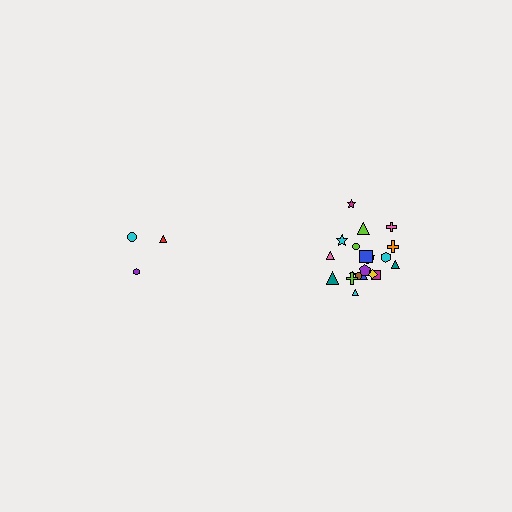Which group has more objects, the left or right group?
The right group.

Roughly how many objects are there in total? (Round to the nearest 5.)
Roughly 25 objects in total.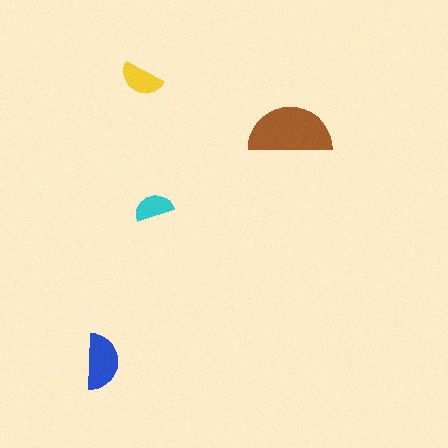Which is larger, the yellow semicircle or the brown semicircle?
The brown one.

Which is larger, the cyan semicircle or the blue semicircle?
The blue one.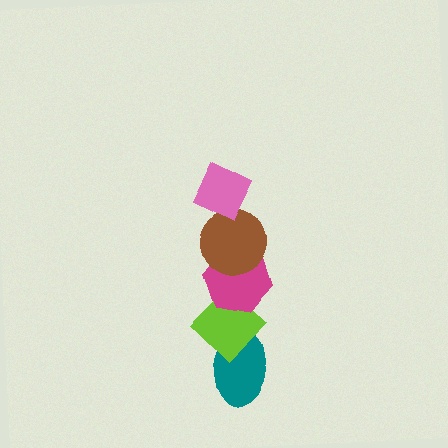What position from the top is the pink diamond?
The pink diamond is 1st from the top.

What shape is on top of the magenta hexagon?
The brown circle is on top of the magenta hexagon.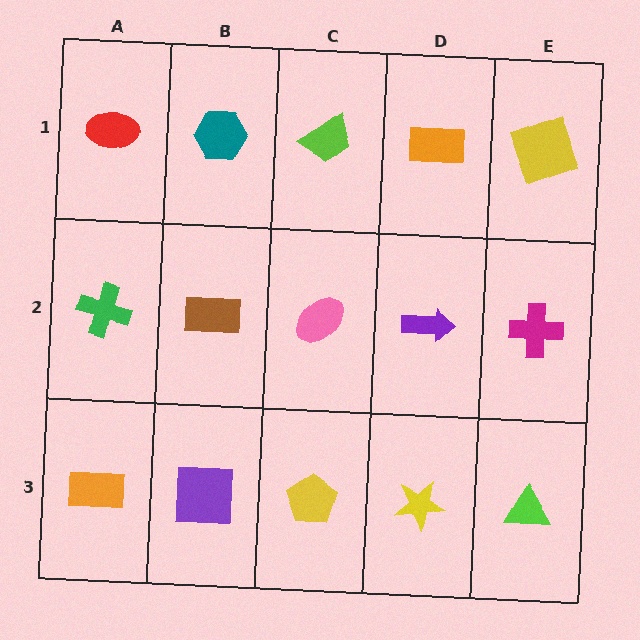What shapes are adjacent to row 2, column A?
A red ellipse (row 1, column A), an orange rectangle (row 3, column A), a brown rectangle (row 2, column B).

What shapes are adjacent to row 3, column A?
A green cross (row 2, column A), a purple square (row 3, column B).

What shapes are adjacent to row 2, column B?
A teal hexagon (row 1, column B), a purple square (row 3, column B), a green cross (row 2, column A), a pink ellipse (row 2, column C).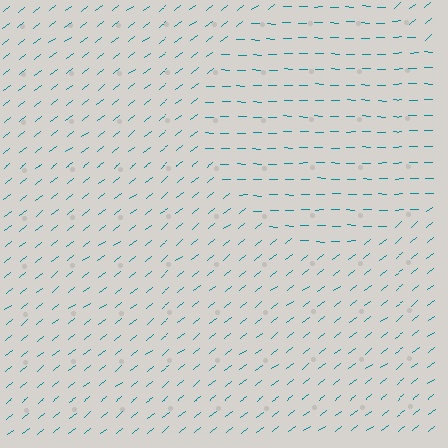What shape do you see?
I see a circle.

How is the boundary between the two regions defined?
The boundary is defined purely by a change in line orientation (approximately 39 degrees difference). All lines are the same color and thickness.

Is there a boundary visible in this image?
Yes, there is a texture boundary formed by a change in line orientation.